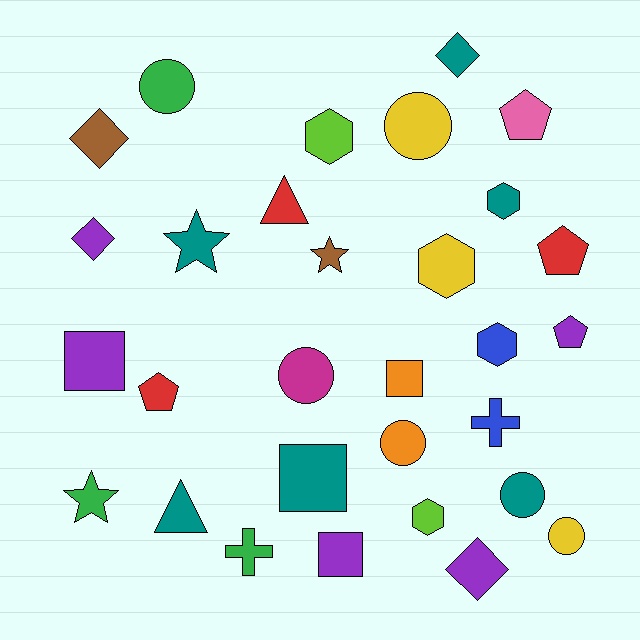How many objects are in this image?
There are 30 objects.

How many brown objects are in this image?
There are 2 brown objects.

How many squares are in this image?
There are 4 squares.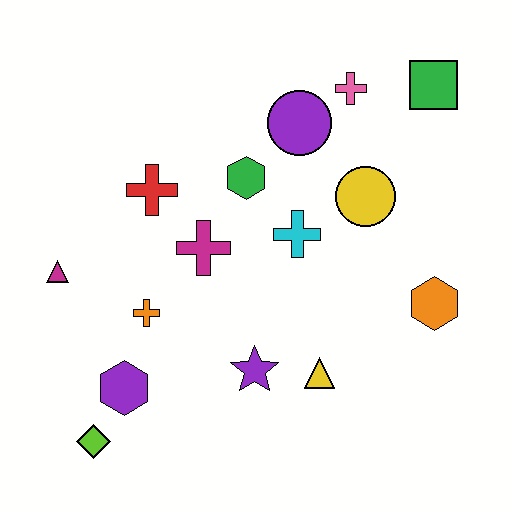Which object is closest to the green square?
The pink cross is closest to the green square.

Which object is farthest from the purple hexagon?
The green square is farthest from the purple hexagon.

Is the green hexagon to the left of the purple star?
Yes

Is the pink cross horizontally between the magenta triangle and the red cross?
No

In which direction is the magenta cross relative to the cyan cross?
The magenta cross is to the left of the cyan cross.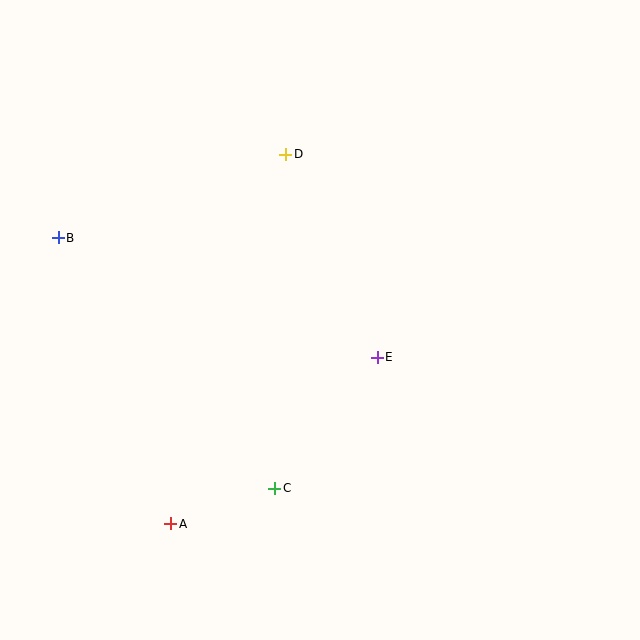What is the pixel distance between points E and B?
The distance between E and B is 341 pixels.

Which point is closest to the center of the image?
Point E at (377, 357) is closest to the center.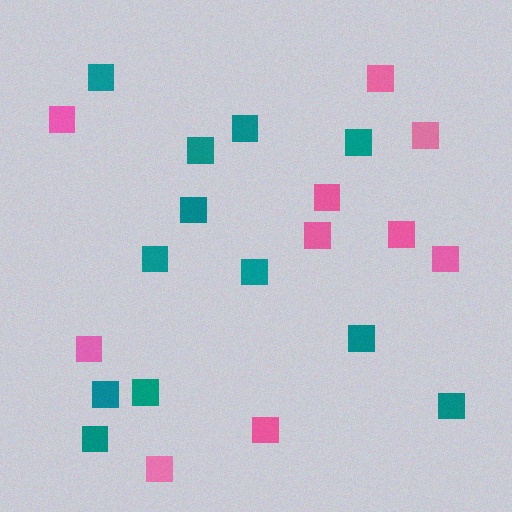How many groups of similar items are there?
There are 2 groups: one group of teal squares (12) and one group of pink squares (10).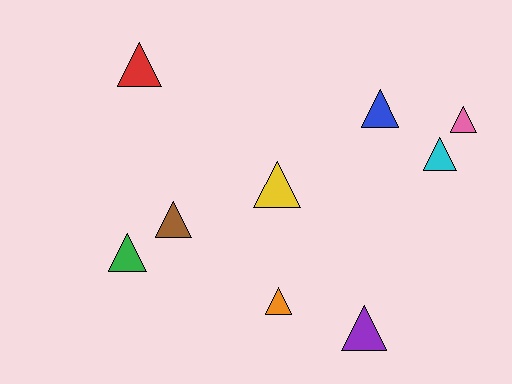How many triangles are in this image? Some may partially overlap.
There are 9 triangles.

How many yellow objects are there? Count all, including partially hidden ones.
There is 1 yellow object.